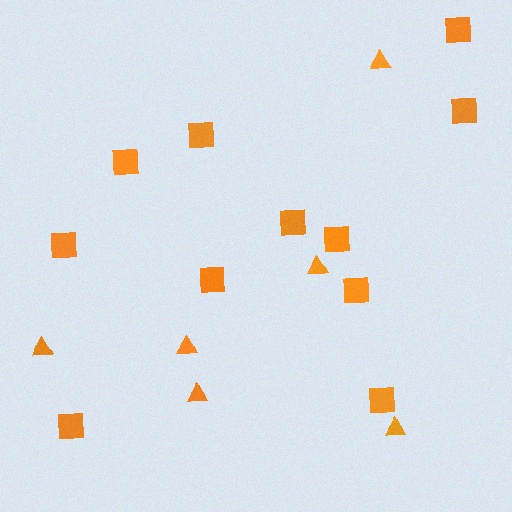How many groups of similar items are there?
There are 2 groups: one group of triangles (6) and one group of squares (11).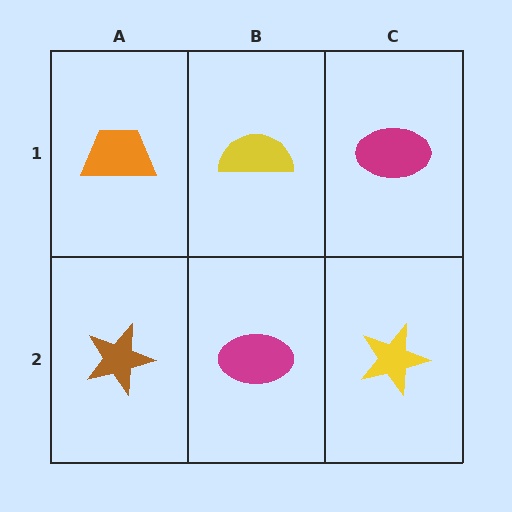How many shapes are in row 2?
3 shapes.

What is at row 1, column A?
An orange trapezoid.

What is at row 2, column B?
A magenta ellipse.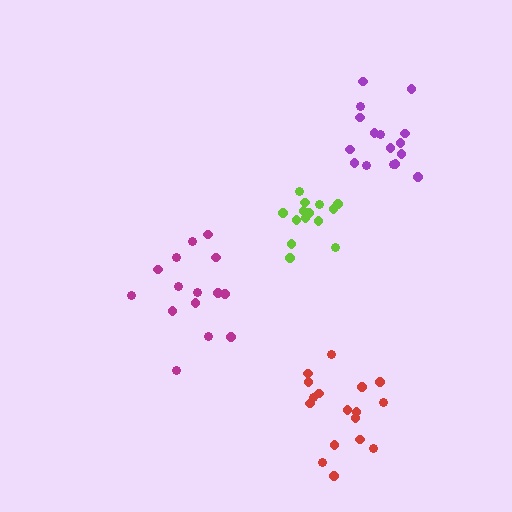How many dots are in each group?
Group 1: 15 dots, Group 2: 16 dots, Group 3: 15 dots, Group 4: 17 dots (63 total).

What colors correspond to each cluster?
The clusters are colored: magenta, purple, lime, red.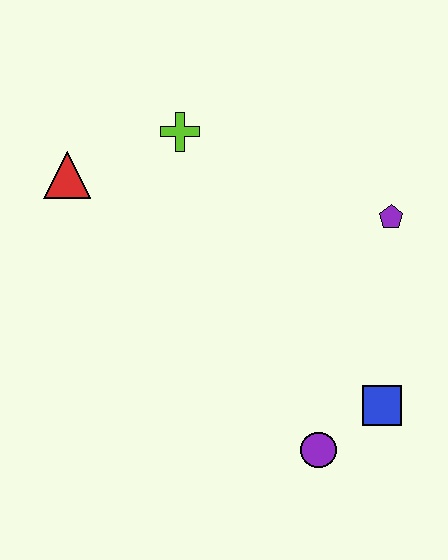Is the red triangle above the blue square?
Yes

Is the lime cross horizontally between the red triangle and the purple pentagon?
Yes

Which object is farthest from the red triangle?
The blue square is farthest from the red triangle.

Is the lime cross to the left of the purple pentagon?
Yes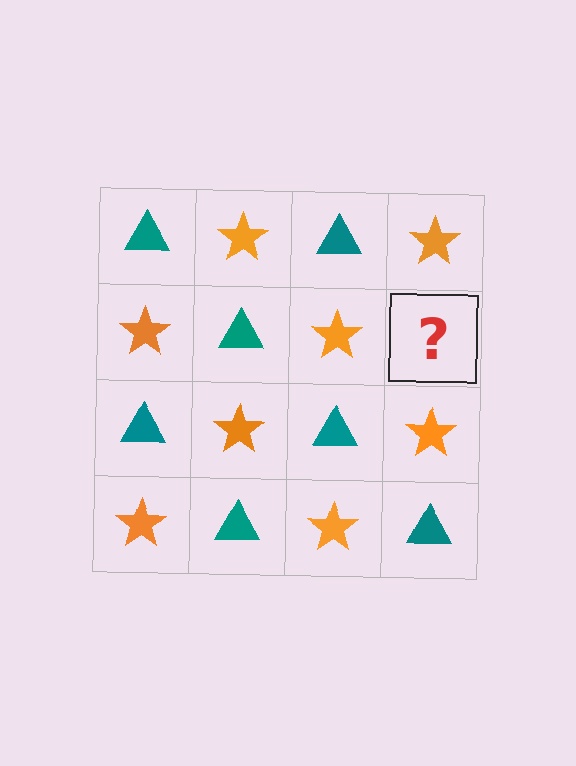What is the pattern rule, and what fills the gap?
The rule is that it alternates teal triangle and orange star in a checkerboard pattern. The gap should be filled with a teal triangle.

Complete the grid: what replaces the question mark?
The question mark should be replaced with a teal triangle.